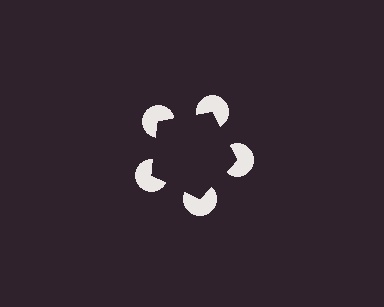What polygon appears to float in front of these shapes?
An illusory pentagon — its edges are inferred from the aligned wedge cuts in the pac-man discs, not physically drawn.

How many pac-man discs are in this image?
There are 5 — one at each vertex of the illusory pentagon.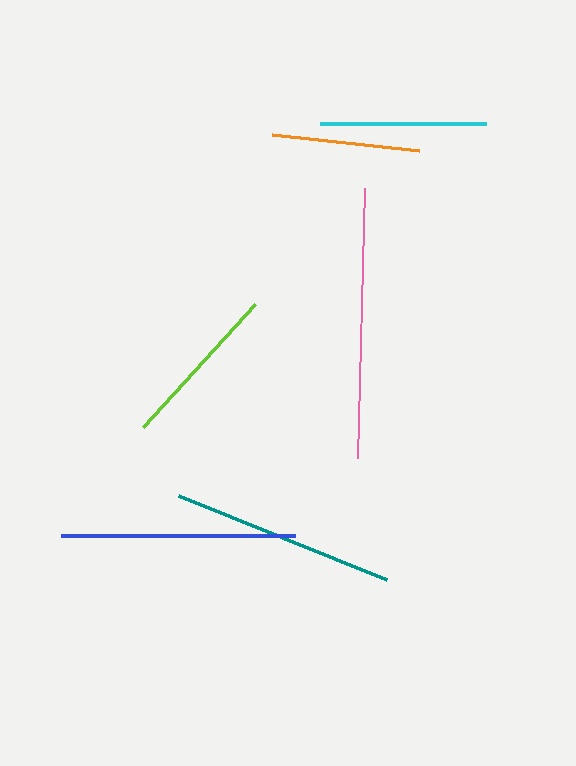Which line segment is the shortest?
The orange line is the shortest at approximately 147 pixels.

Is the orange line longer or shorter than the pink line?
The pink line is longer than the orange line.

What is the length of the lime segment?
The lime segment is approximately 165 pixels long.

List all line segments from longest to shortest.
From longest to shortest: pink, blue, teal, lime, cyan, orange.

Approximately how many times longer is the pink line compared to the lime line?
The pink line is approximately 1.6 times the length of the lime line.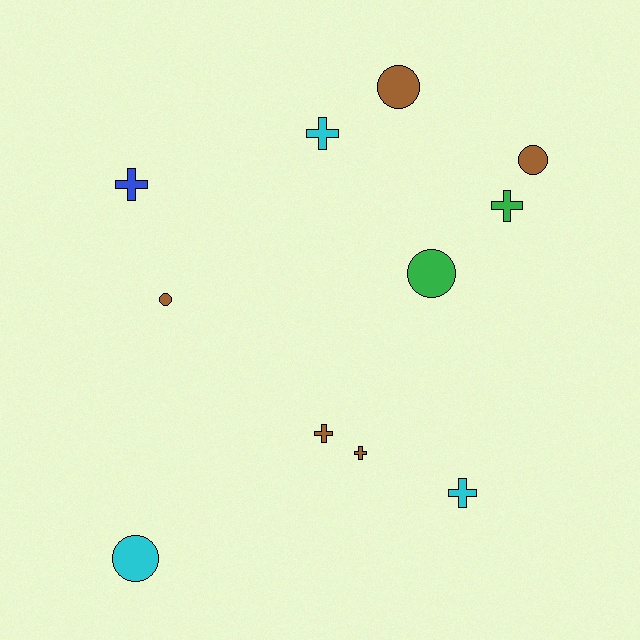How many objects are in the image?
There are 11 objects.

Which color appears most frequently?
Brown, with 5 objects.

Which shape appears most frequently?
Cross, with 6 objects.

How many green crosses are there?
There is 1 green cross.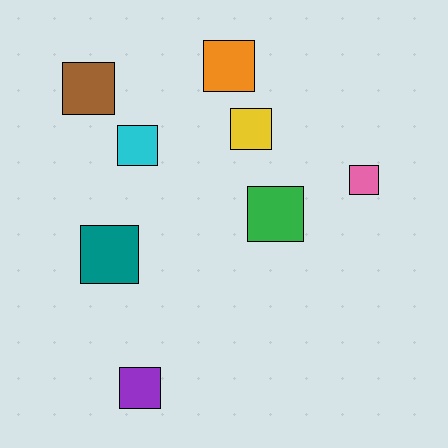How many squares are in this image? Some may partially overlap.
There are 8 squares.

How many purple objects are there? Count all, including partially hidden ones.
There is 1 purple object.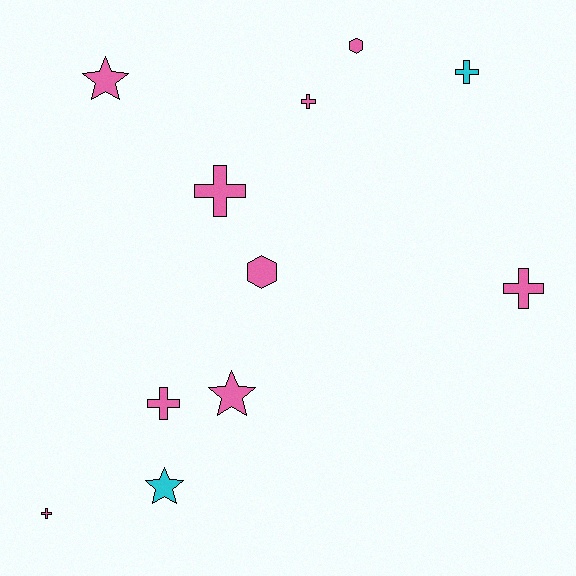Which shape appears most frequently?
Cross, with 6 objects.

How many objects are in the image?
There are 11 objects.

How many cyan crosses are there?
There is 1 cyan cross.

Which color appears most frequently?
Pink, with 9 objects.